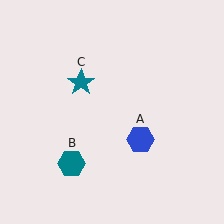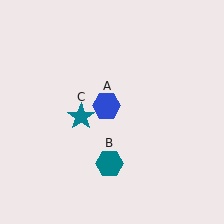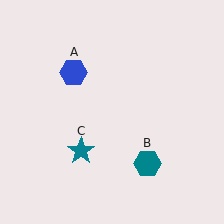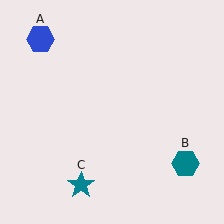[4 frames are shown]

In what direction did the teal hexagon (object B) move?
The teal hexagon (object B) moved right.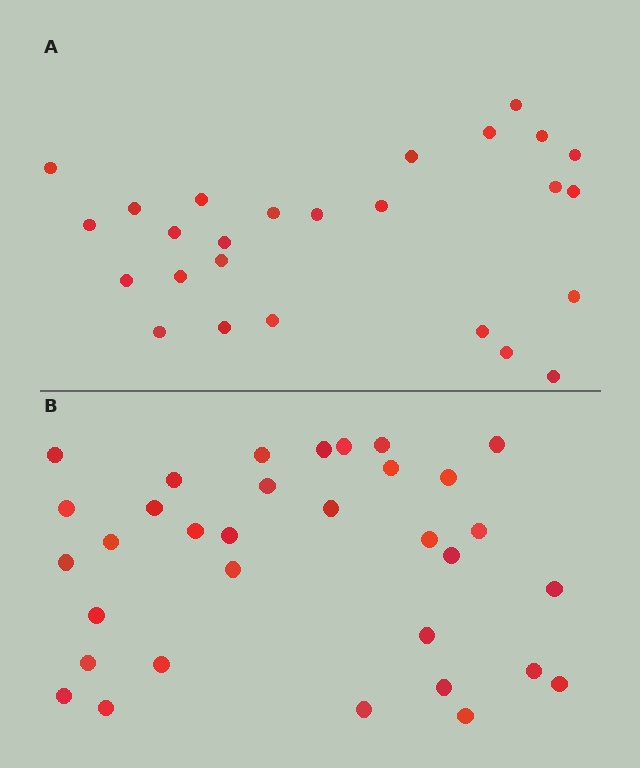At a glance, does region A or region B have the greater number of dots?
Region B (the bottom region) has more dots.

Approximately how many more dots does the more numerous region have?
Region B has roughly 8 or so more dots than region A.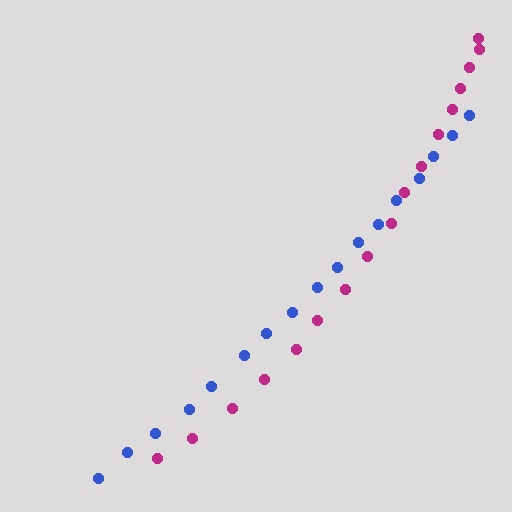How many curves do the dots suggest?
There are 2 distinct paths.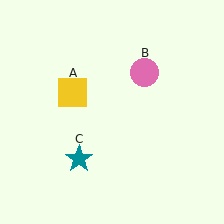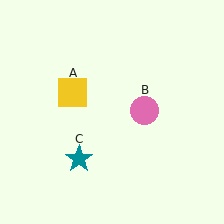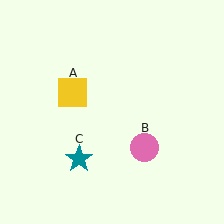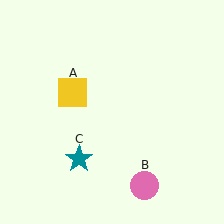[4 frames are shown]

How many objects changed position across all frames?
1 object changed position: pink circle (object B).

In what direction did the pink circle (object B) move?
The pink circle (object B) moved down.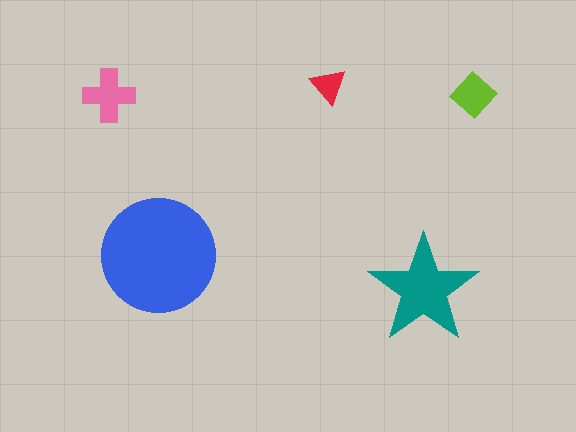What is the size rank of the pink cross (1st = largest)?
3rd.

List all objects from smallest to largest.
The red triangle, the lime diamond, the pink cross, the teal star, the blue circle.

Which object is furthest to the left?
The pink cross is leftmost.